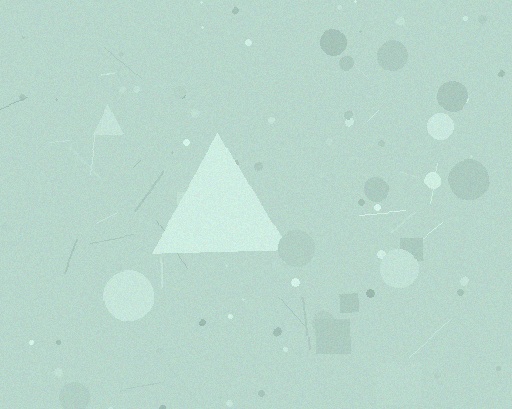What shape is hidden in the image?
A triangle is hidden in the image.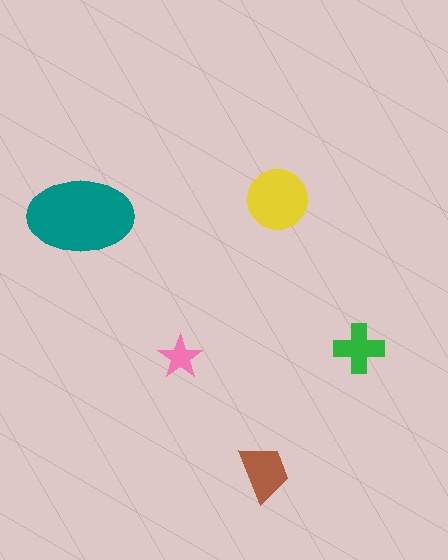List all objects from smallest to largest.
The pink star, the green cross, the brown trapezoid, the yellow circle, the teal ellipse.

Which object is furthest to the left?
The teal ellipse is leftmost.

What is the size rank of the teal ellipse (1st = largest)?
1st.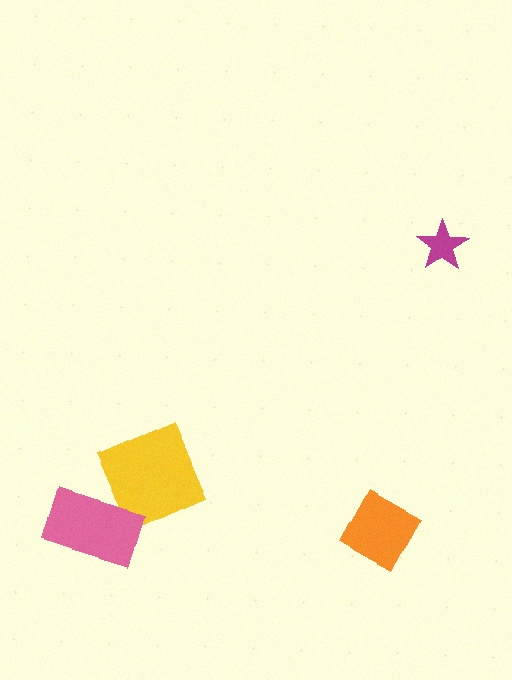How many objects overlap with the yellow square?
1 object overlaps with the yellow square.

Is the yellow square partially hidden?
Yes, it is partially covered by another shape.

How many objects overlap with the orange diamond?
0 objects overlap with the orange diamond.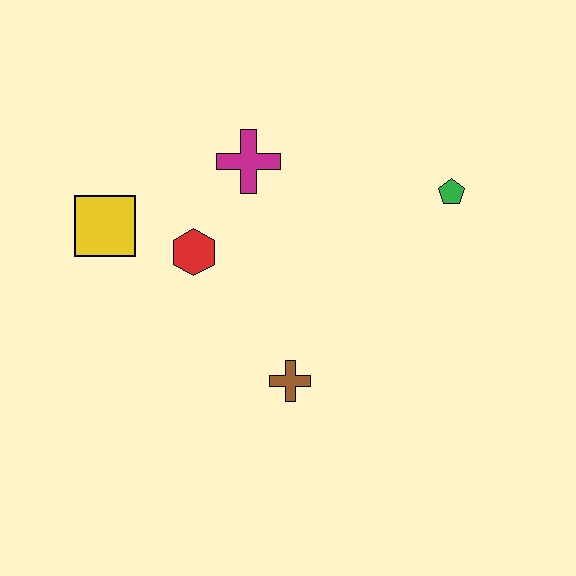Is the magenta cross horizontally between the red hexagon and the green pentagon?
Yes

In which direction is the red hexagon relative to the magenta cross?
The red hexagon is below the magenta cross.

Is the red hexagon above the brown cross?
Yes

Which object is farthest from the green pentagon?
The yellow square is farthest from the green pentagon.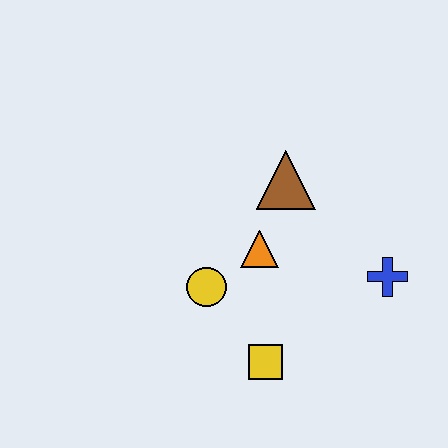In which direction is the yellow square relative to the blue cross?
The yellow square is to the left of the blue cross.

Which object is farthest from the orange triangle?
The blue cross is farthest from the orange triangle.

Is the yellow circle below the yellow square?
No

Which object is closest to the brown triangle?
The orange triangle is closest to the brown triangle.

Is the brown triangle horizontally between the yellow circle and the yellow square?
No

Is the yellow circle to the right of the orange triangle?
No